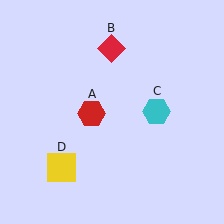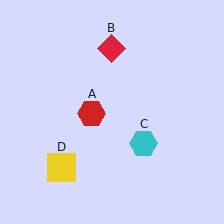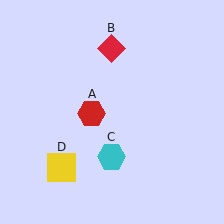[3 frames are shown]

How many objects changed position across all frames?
1 object changed position: cyan hexagon (object C).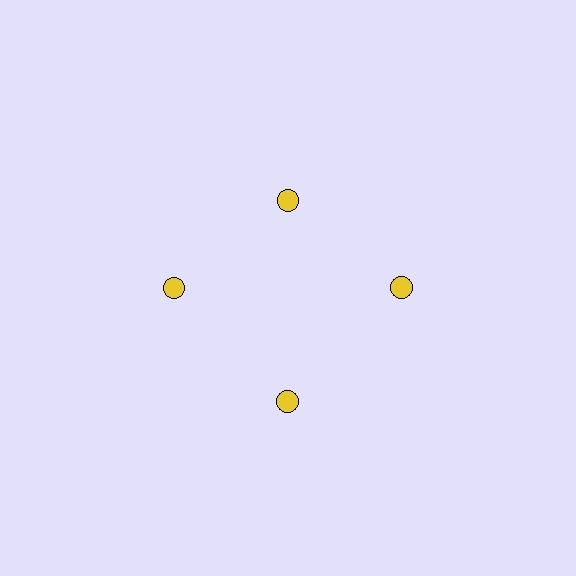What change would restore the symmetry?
The symmetry would be restored by moving it outward, back onto the ring so that all 4 circles sit at equal angles and equal distance from the center.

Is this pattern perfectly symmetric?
No. The 4 yellow circles are arranged in a ring, but one element near the 12 o'clock position is pulled inward toward the center, breaking the 4-fold rotational symmetry.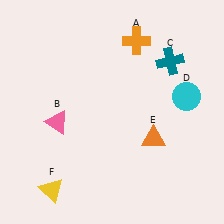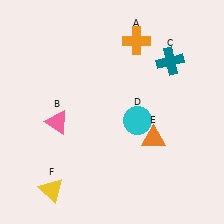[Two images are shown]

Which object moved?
The cyan circle (D) moved left.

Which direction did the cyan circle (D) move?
The cyan circle (D) moved left.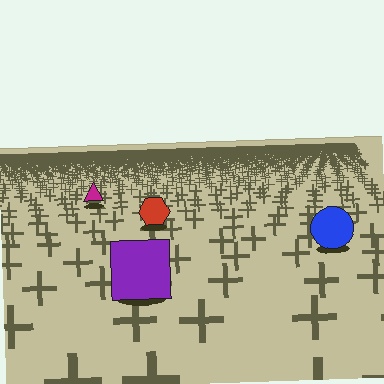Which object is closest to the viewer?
The purple square is closest. The texture marks near it are larger and more spread out.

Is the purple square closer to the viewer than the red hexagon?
Yes. The purple square is closer — you can tell from the texture gradient: the ground texture is coarser near it.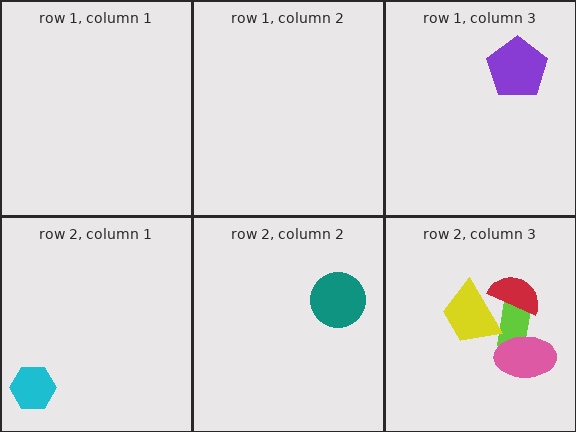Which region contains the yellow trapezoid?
The row 2, column 3 region.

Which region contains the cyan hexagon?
The row 2, column 1 region.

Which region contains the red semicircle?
The row 2, column 3 region.